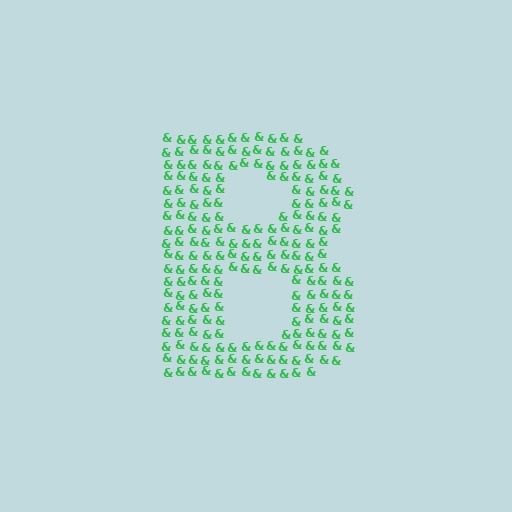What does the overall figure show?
The overall figure shows the letter B.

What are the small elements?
The small elements are ampersands.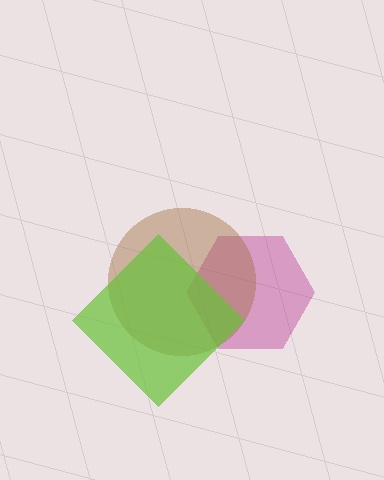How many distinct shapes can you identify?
There are 3 distinct shapes: a magenta hexagon, a brown circle, a lime diamond.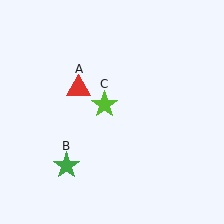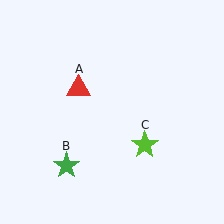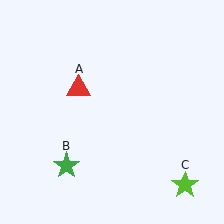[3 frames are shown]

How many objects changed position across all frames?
1 object changed position: lime star (object C).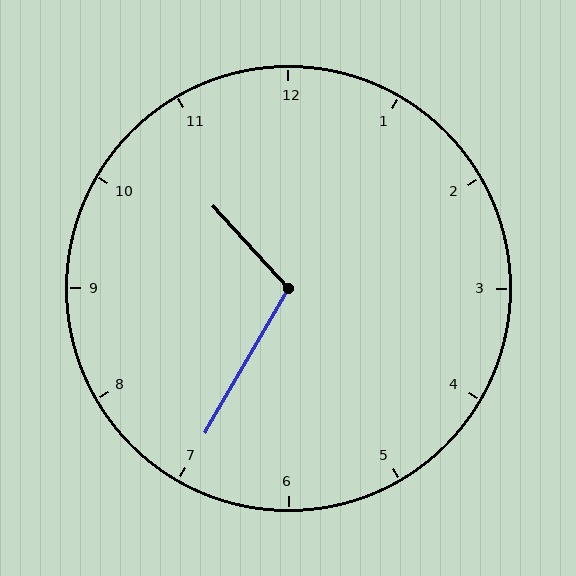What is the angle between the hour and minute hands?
Approximately 108 degrees.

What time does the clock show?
10:35.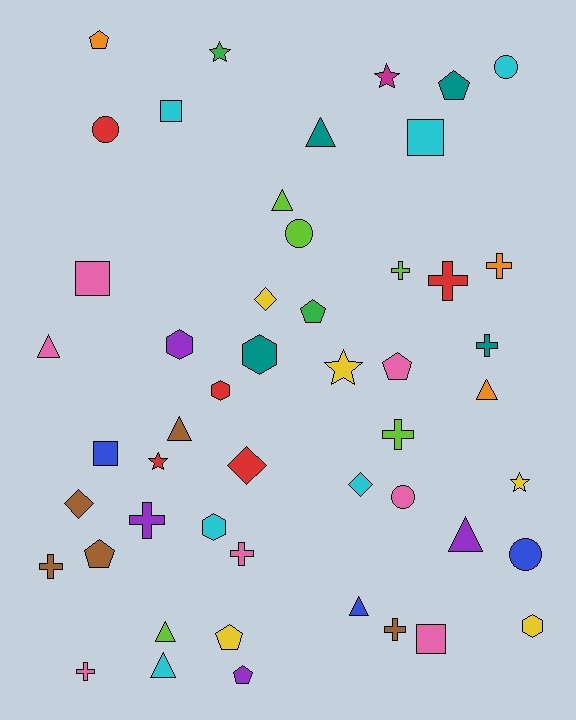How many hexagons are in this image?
There are 5 hexagons.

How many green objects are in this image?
There are 2 green objects.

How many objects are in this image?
There are 50 objects.